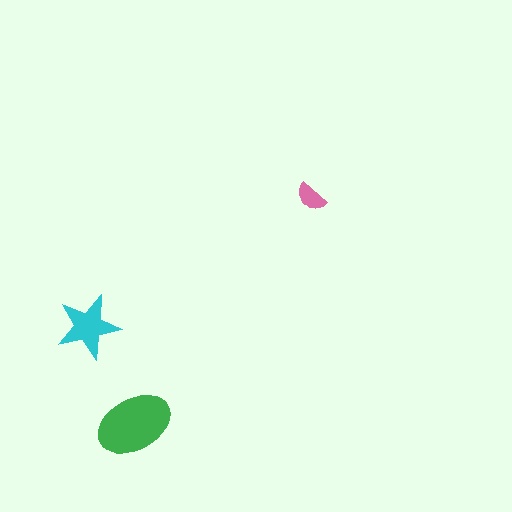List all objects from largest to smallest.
The green ellipse, the cyan star, the pink semicircle.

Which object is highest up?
The pink semicircle is topmost.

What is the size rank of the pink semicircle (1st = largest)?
3rd.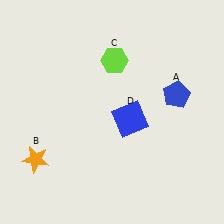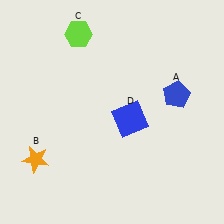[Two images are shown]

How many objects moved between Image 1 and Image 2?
1 object moved between the two images.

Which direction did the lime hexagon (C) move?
The lime hexagon (C) moved left.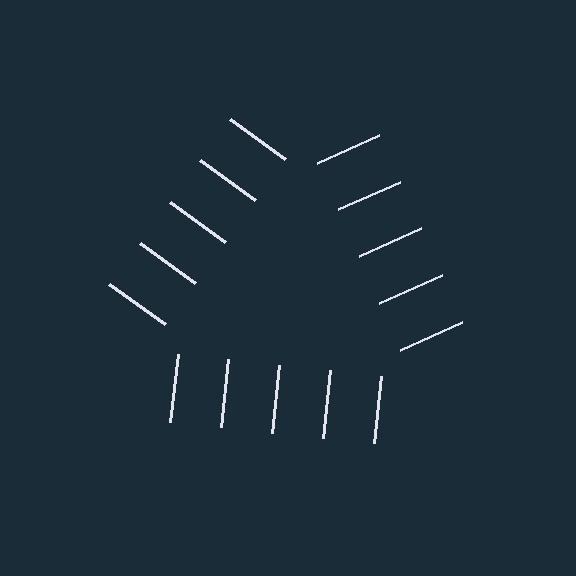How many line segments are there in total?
15 — 5 along each of the 3 edges.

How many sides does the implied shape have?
3 sides — the line-ends trace a triangle.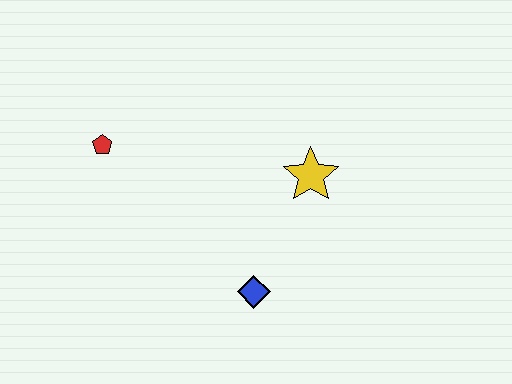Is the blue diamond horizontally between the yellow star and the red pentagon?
Yes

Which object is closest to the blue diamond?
The yellow star is closest to the blue diamond.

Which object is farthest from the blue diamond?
The red pentagon is farthest from the blue diamond.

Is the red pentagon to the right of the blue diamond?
No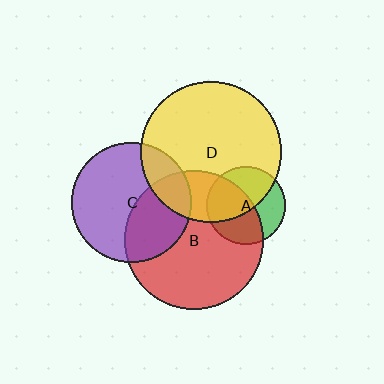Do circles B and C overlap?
Yes.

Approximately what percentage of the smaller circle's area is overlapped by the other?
Approximately 40%.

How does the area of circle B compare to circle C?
Approximately 1.3 times.